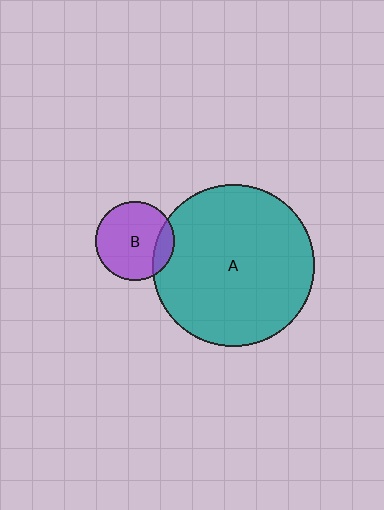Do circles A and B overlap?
Yes.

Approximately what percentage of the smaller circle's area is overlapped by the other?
Approximately 15%.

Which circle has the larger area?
Circle A (teal).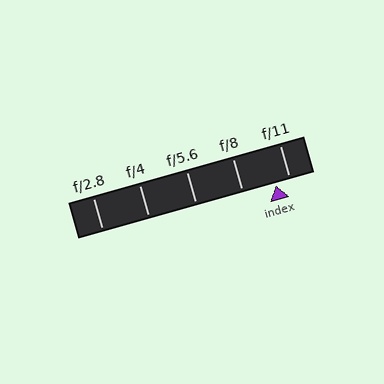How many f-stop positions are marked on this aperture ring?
There are 5 f-stop positions marked.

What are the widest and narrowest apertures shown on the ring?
The widest aperture shown is f/2.8 and the narrowest is f/11.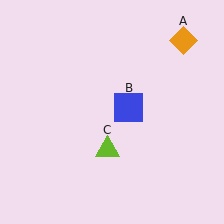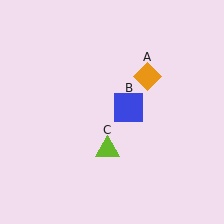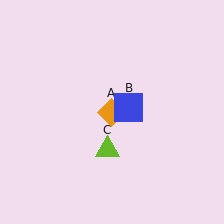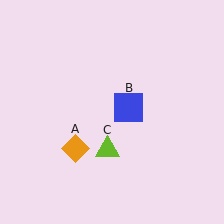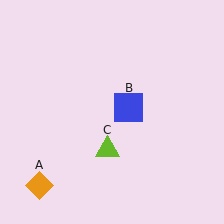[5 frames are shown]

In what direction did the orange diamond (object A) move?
The orange diamond (object A) moved down and to the left.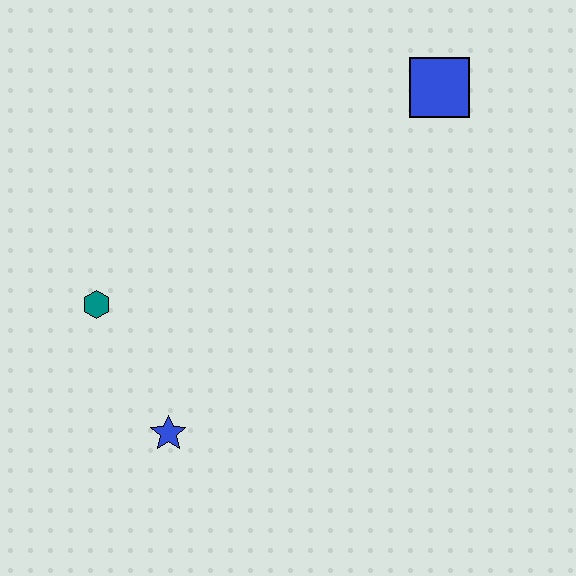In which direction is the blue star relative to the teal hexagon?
The blue star is below the teal hexagon.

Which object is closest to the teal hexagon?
The blue star is closest to the teal hexagon.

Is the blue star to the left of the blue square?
Yes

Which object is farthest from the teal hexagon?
The blue square is farthest from the teal hexagon.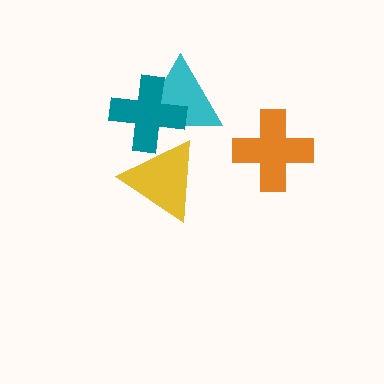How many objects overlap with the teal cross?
2 objects overlap with the teal cross.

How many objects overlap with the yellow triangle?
2 objects overlap with the yellow triangle.